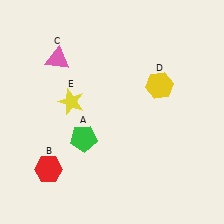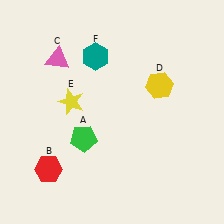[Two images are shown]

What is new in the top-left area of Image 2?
A teal hexagon (F) was added in the top-left area of Image 2.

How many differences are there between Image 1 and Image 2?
There is 1 difference between the two images.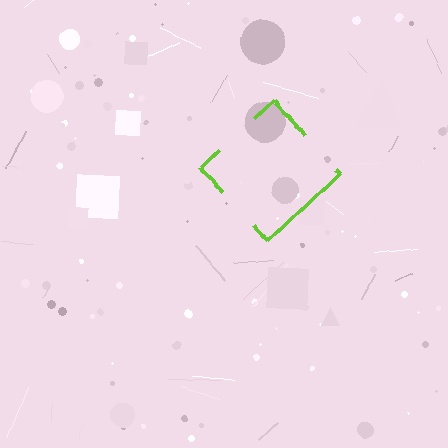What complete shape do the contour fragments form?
The contour fragments form a diamond.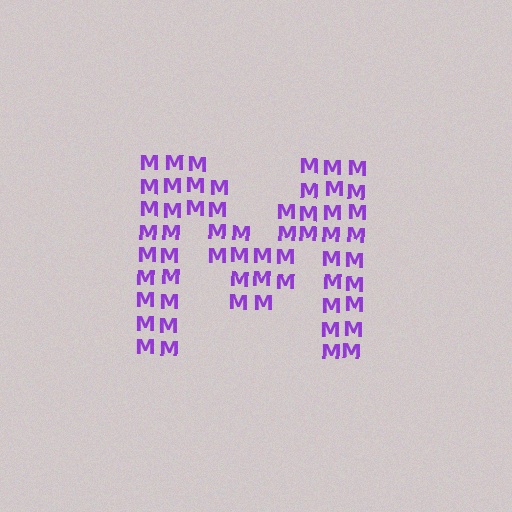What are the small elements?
The small elements are letter M's.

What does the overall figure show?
The overall figure shows the letter M.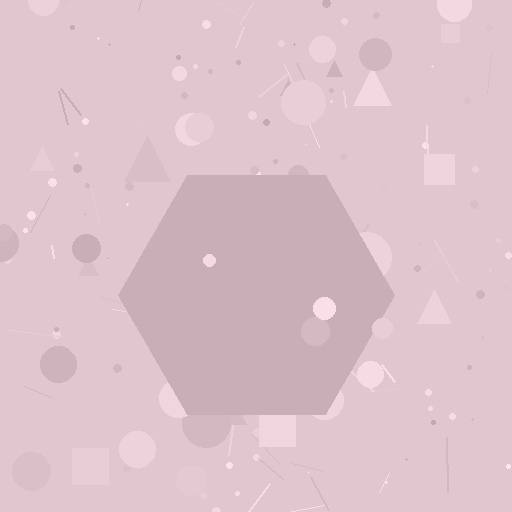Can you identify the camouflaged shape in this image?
The camouflaged shape is a hexagon.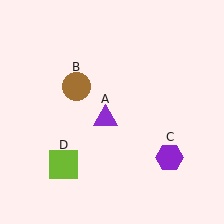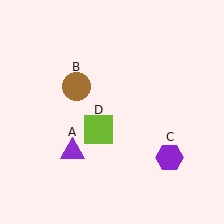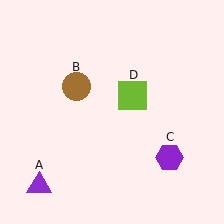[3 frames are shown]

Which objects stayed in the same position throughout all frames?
Brown circle (object B) and purple hexagon (object C) remained stationary.